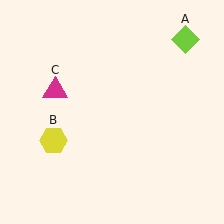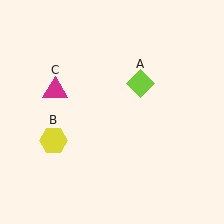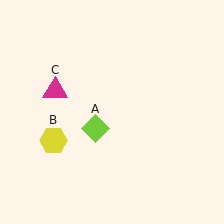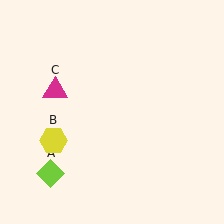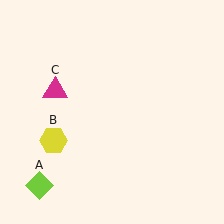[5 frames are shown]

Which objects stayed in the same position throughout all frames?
Yellow hexagon (object B) and magenta triangle (object C) remained stationary.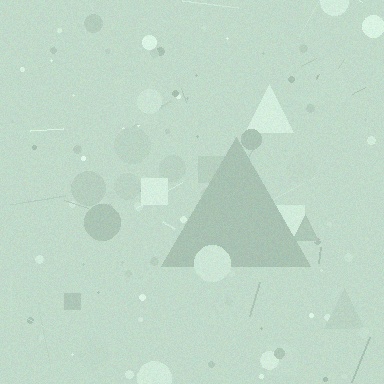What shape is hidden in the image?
A triangle is hidden in the image.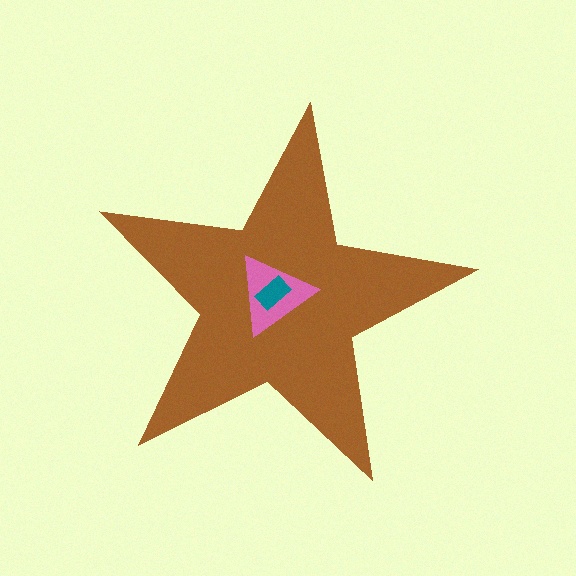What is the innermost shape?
The teal rectangle.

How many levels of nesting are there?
3.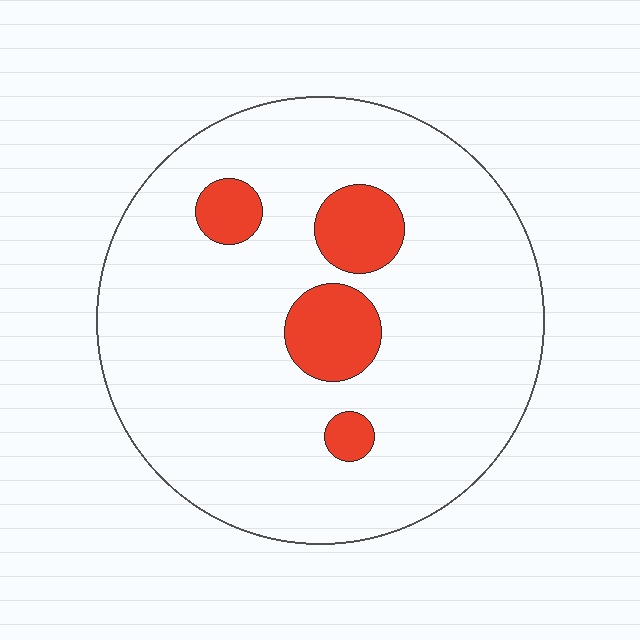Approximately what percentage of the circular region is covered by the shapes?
Approximately 10%.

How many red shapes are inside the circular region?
4.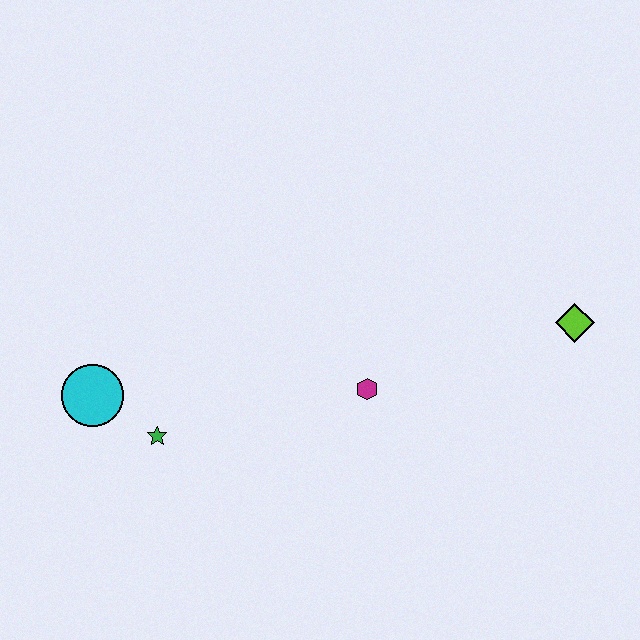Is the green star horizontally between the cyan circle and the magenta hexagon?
Yes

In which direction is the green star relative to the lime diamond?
The green star is to the left of the lime diamond.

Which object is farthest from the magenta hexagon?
The cyan circle is farthest from the magenta hexagon.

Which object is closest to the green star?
The cyan circle is closest to the green star.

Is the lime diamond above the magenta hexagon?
Yes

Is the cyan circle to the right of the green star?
No